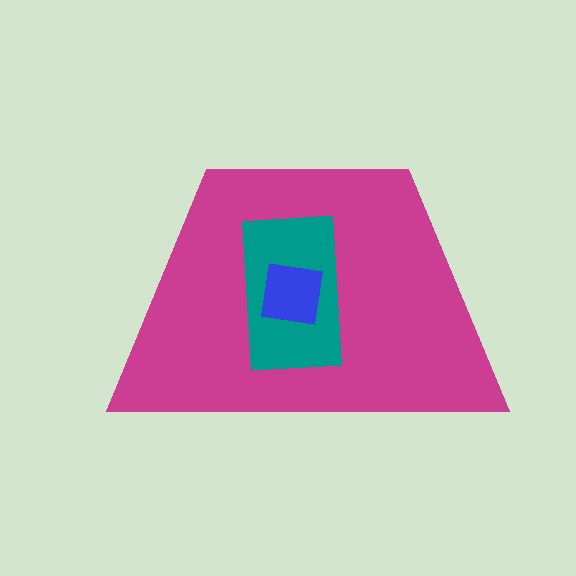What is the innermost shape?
The blue square.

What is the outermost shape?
The magenta trapezoid.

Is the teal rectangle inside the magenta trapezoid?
Yes.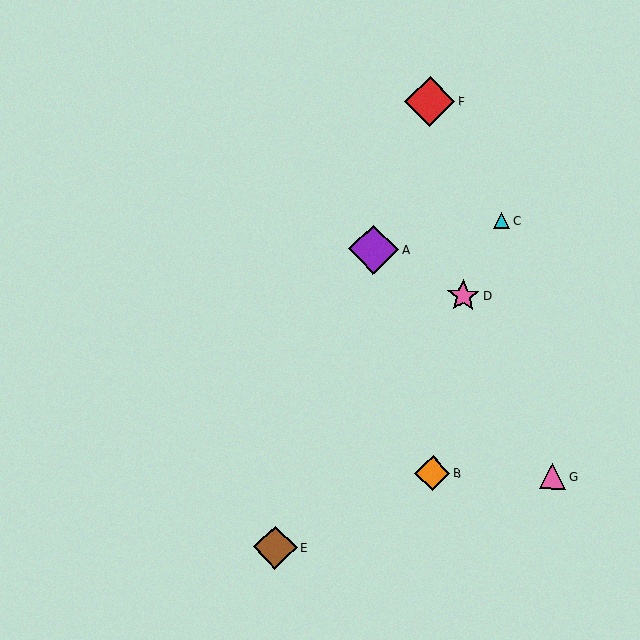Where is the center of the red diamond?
The center of the red diamond is at (430, 102).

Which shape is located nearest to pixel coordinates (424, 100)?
The red diamond (labeled F) at (430, 102) is nearest to that location.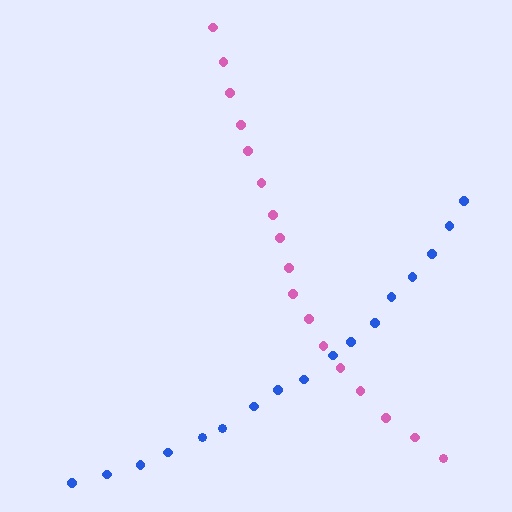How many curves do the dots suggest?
There are 2 distinct paths.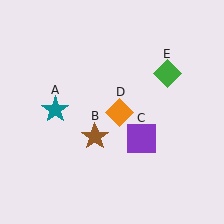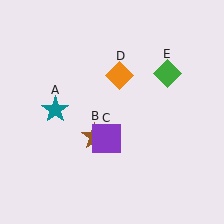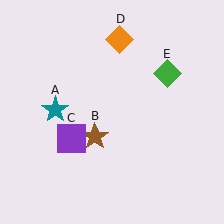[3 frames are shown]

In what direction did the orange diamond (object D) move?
The orange diamond (object D) moved up.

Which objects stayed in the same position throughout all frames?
Teal star (object A) and brown star (object B) and green diamond (object E) remained stationary.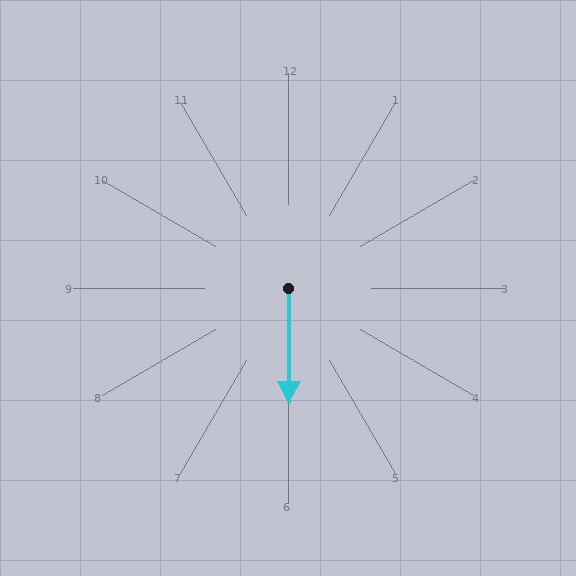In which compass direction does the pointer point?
South.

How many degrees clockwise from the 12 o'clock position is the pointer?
Approximately 180 degrees.